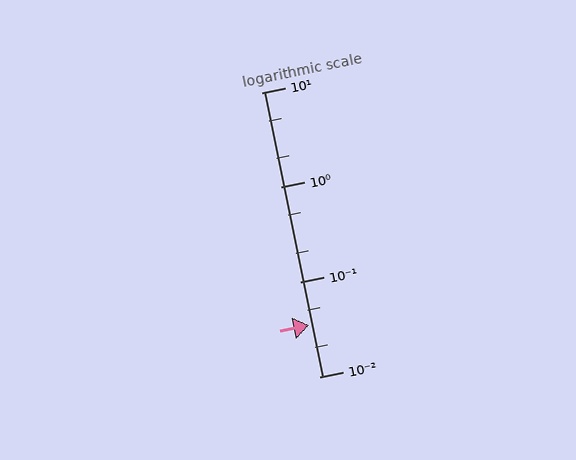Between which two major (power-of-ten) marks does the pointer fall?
The pointer is between 0.01 and 0.1.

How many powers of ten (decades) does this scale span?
The scale spans 3 decades, from 0.01 to 10.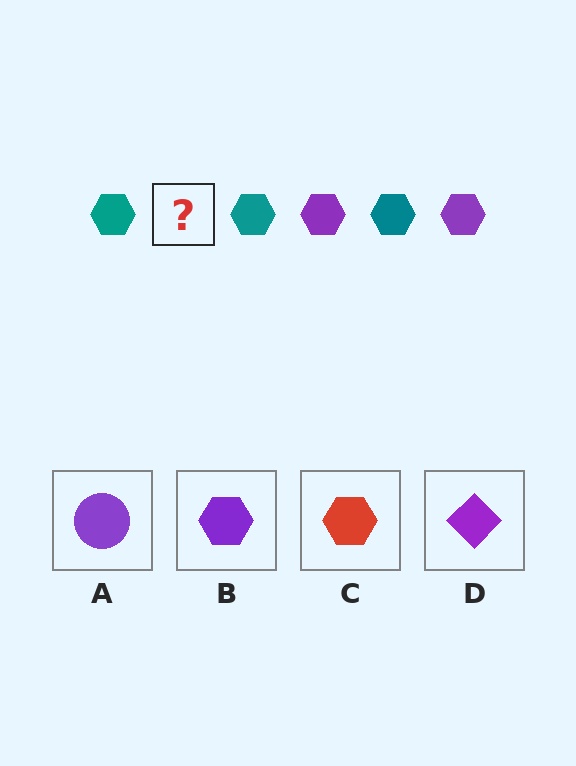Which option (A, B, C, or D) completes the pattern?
B.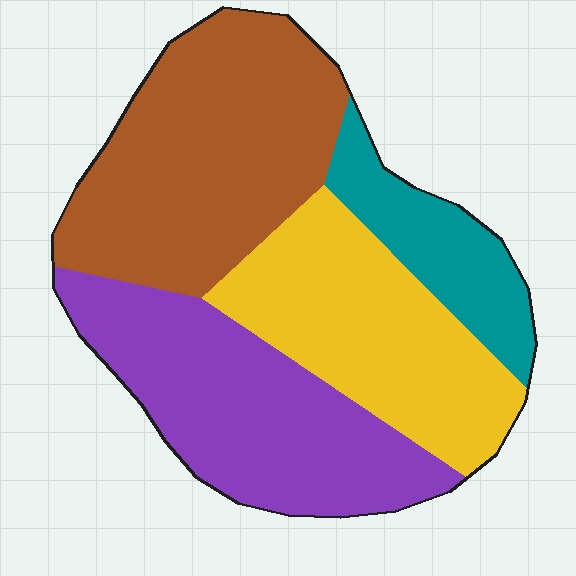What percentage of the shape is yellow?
Yellow takes up between a sixth and a third of the shape.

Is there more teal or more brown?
Brown.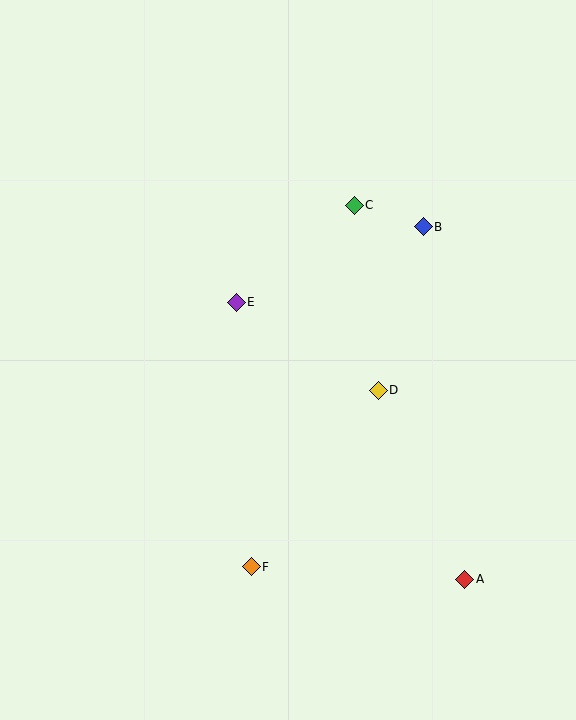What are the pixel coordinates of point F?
Point F is at (251, 567).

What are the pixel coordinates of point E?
Point E is at (236, 302).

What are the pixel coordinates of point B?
Point B is at (423, 227).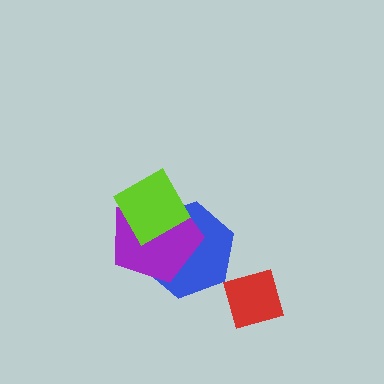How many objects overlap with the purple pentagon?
2 objects overlap with the purple pentagon.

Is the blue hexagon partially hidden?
Yes, it is partially covered by another shape.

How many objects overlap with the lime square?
2 objects overlap with the lime square.